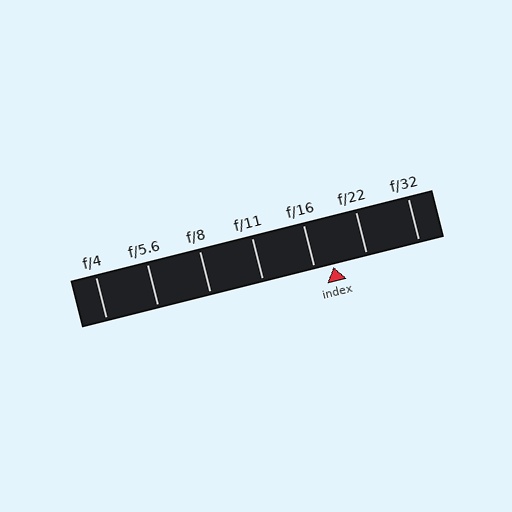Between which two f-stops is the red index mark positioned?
The index mark is between f/16 and f/22.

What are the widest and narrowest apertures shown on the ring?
The widest aperture shown is f/4 and the narrowest is f/32.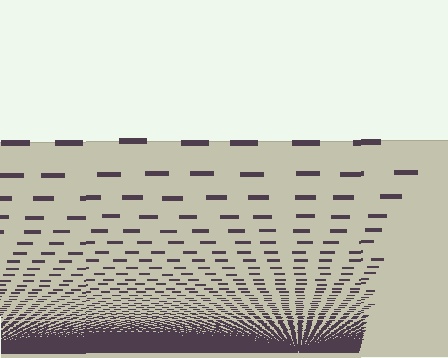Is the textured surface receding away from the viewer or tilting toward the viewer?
The surface appears to tilt toward the viewer. Texture elements get larger and sparser toward the top.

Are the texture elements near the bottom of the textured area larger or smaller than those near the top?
Smaller. The gradient is inverted — elements near the bottom are smaller and denser.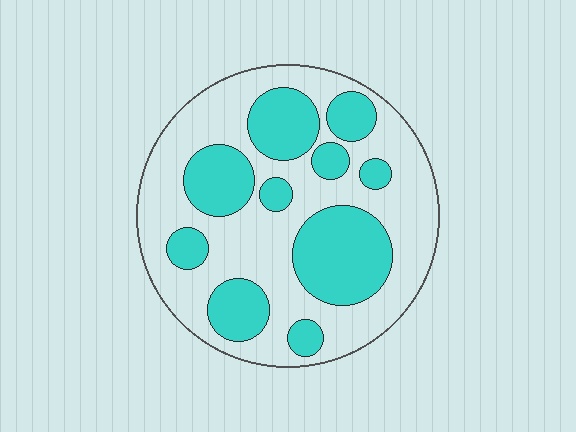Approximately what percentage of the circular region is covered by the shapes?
Approximately 35%.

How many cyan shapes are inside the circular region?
10.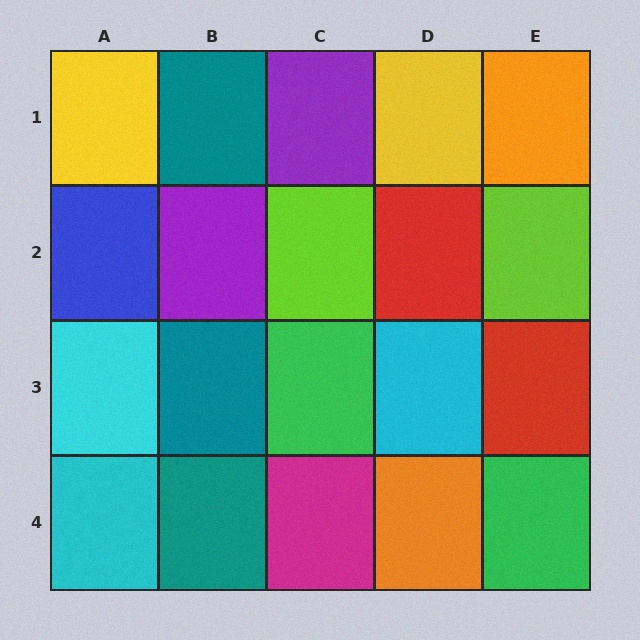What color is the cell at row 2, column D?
Red.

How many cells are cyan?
3 cells are cyan.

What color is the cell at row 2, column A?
Blue.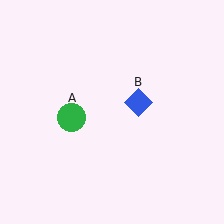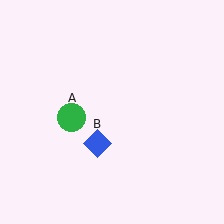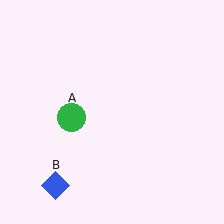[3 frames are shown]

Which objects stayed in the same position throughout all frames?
Green circle (object A) remained stationary.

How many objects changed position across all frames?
1 object changed position: blue diamond (object B).